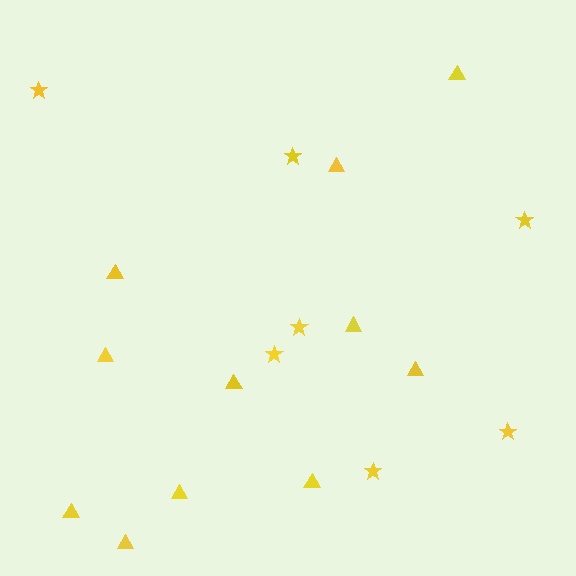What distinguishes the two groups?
There are 2 groups: one group of triangles (11) and one group of stars (7).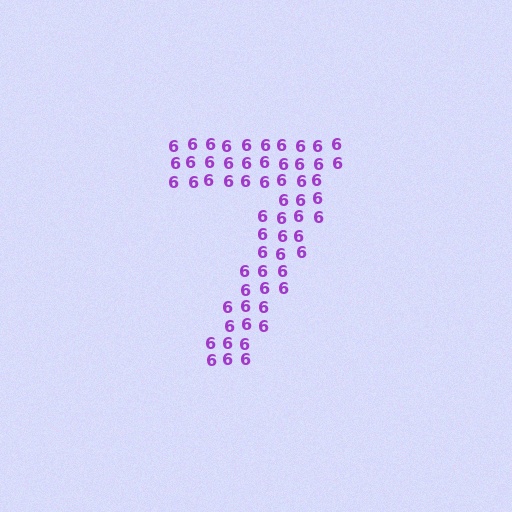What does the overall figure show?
The overall figure shows the digit 7.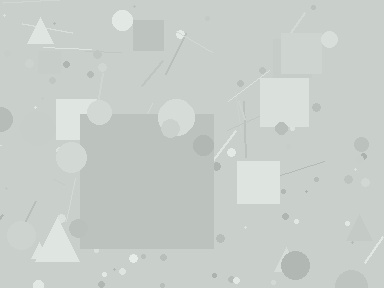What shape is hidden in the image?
A square is hidden in the image.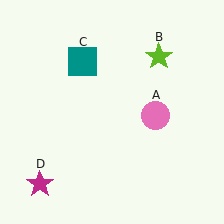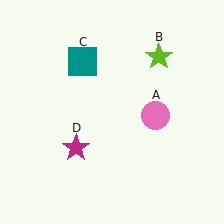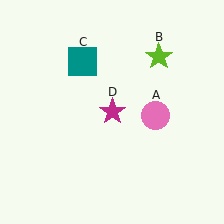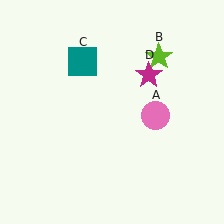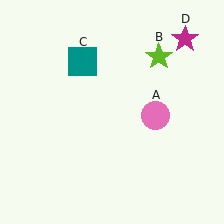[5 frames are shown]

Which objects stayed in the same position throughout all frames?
Pink circle (object A) and lime star (object B) and teal square (object C) remained stationary.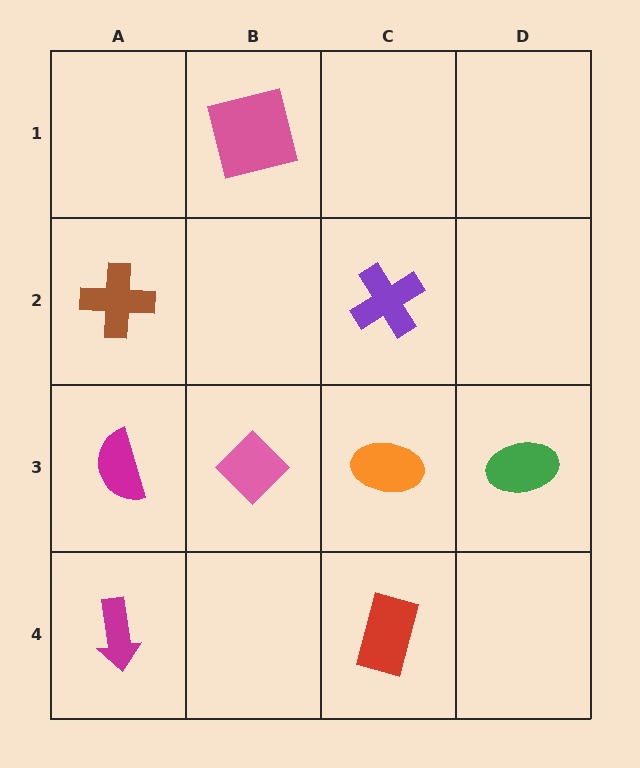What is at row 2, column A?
A brown cross.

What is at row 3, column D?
A green ellipse.